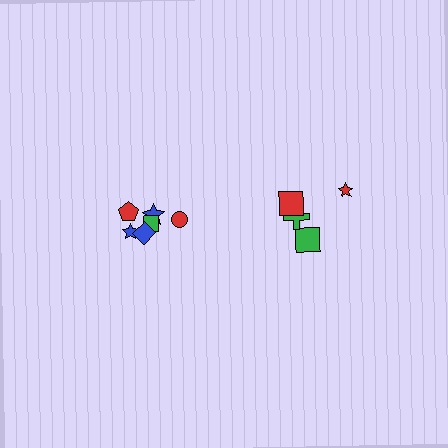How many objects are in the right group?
There are 4 objects.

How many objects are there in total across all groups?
There are 10 objects.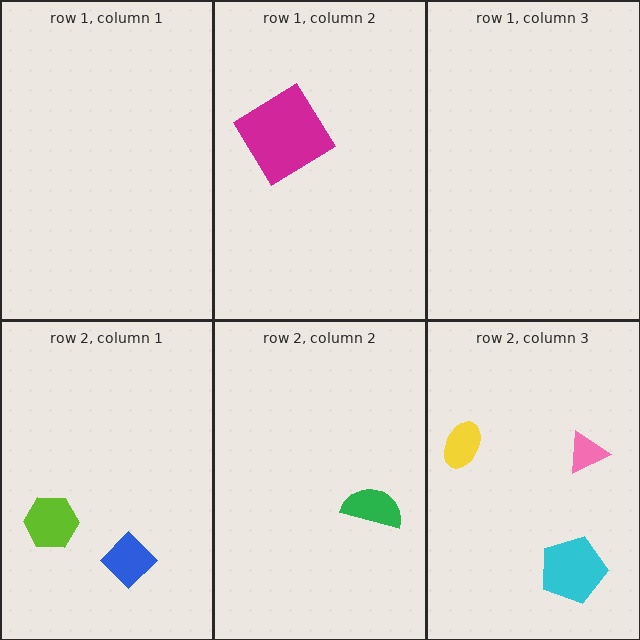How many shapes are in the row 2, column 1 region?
2.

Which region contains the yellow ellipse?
The row 2, column 3 region.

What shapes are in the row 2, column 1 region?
The lime hexagon, the blue diamond.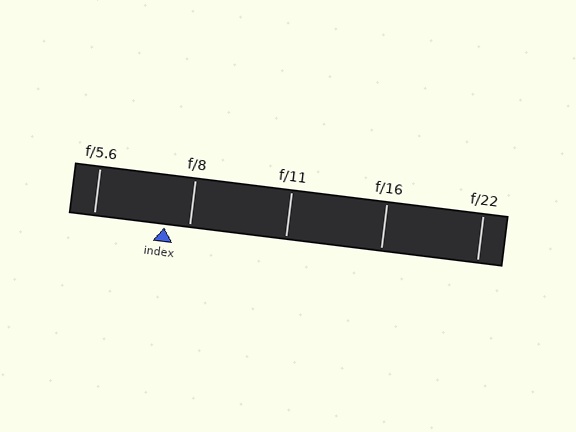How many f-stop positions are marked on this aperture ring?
There are 5 f-stop positions marked.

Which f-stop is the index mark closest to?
The index mark is closest to f/8.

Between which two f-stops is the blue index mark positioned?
The index mark is between f/5.6 and f/8.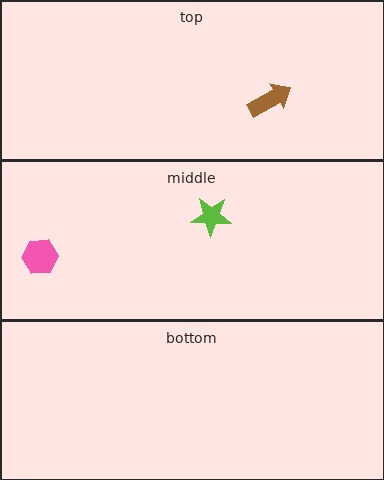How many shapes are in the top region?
1.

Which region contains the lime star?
The middle region.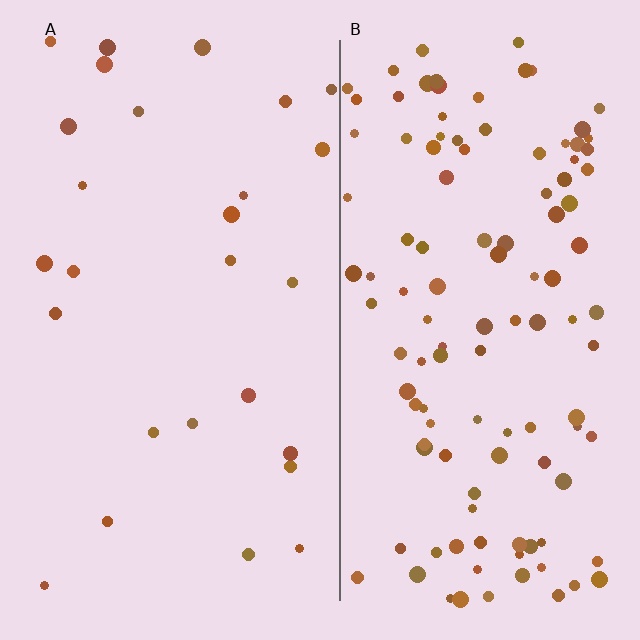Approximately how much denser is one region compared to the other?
Approximately 4.4× — region B over region A.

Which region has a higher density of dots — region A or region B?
B (the right).